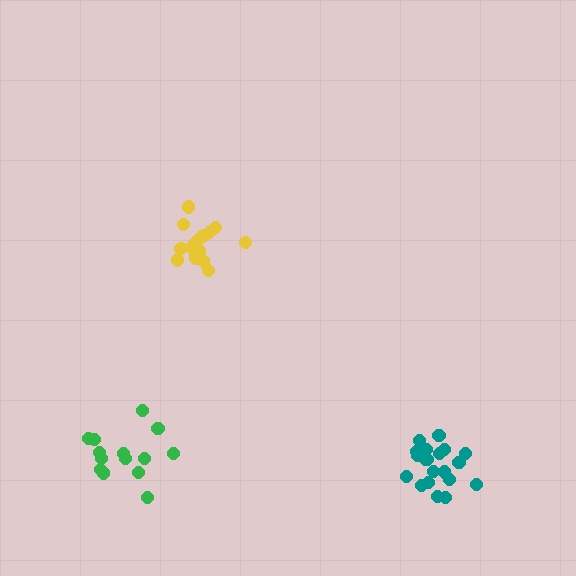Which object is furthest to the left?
The green cluster is leftmost.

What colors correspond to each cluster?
The clusters are colored: yellow, teal, green.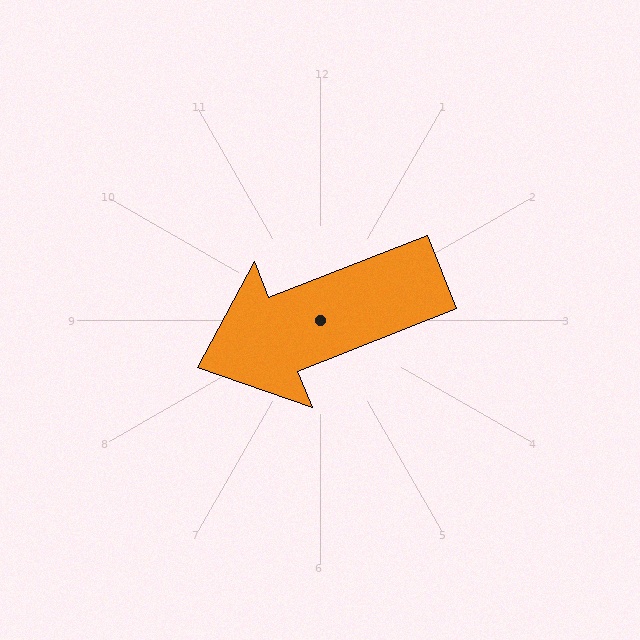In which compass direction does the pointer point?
West.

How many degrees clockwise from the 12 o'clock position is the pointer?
Approximately 249 degrees.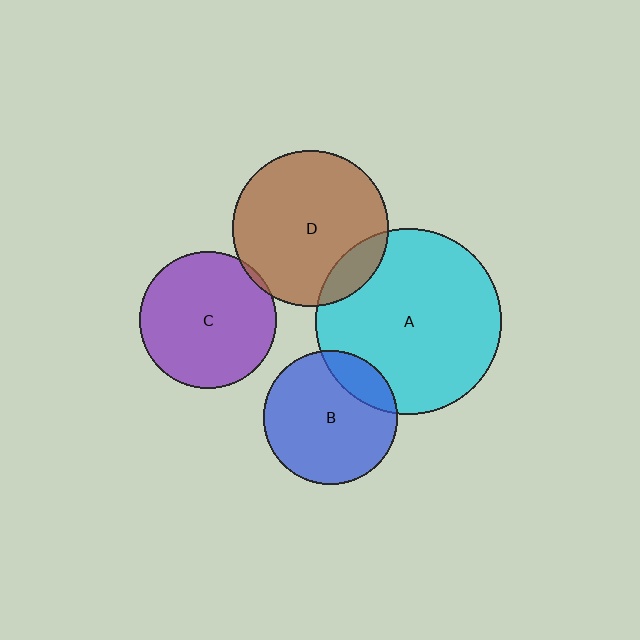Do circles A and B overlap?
Yes.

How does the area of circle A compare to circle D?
Approximately 1.4 times.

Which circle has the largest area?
Circle A (cyan).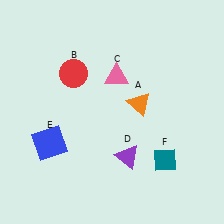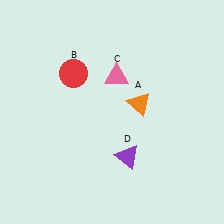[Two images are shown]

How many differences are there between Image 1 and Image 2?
There are 2 differences between the two images.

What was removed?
The blue square (E), the teal diamond (F) were removed in Image 2.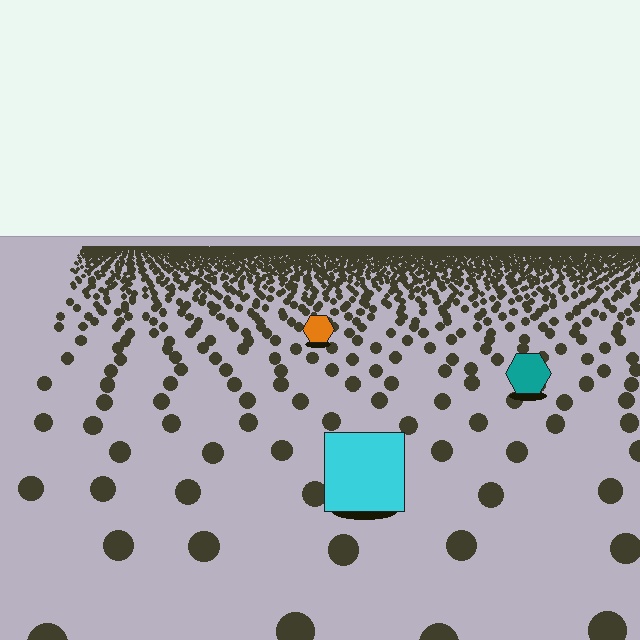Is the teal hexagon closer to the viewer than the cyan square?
No. The cyan square is closer — you can tell from the texture gradient: the ground texture is coarser near it.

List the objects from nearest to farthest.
From nearest to farthest: the cyan square, the teal hexagon, the orange hexagon.